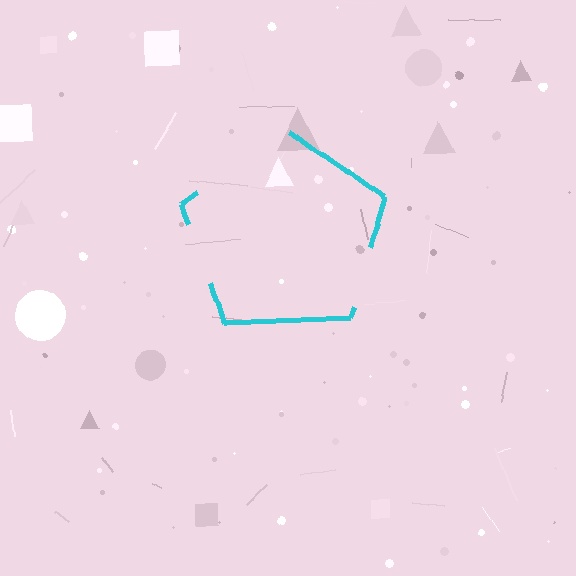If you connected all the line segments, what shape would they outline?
They would outline a pentagon.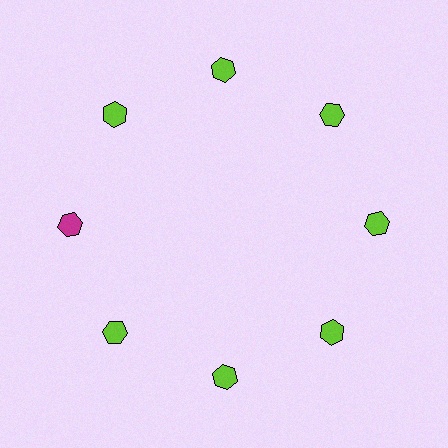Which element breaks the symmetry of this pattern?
The magenta hexagon at roughly the 9 o'clock position breaks the symmetry. All other shapes are lime hexagons.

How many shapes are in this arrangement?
There are 8 shapes arranged in a ring pattern.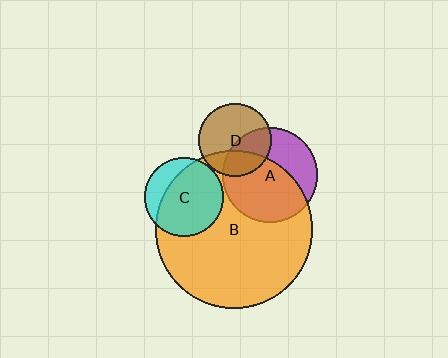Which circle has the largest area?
Circle B (orange).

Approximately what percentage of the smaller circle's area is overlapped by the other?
Approximately 30%.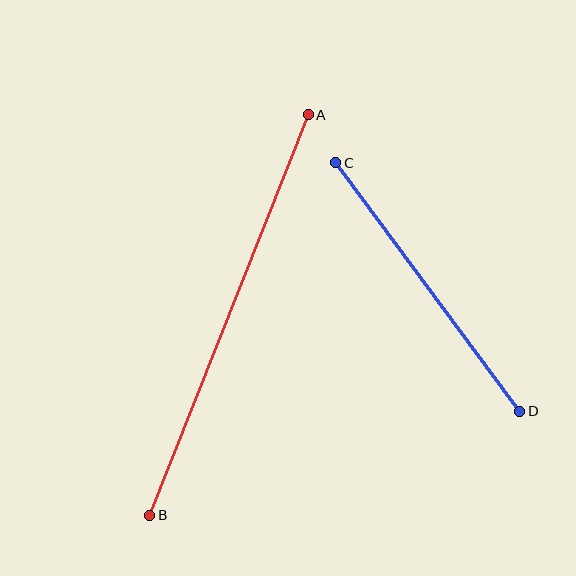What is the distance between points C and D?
The distance is approximately 309 pixels.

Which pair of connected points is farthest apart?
Points A and B are farthest apart.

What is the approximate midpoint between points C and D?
The midpoint is at approximately (428, 287) pixels.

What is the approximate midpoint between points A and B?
The midpoint is at approximately (229, 315) pixels.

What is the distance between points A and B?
The distance is approximately 431 pixels.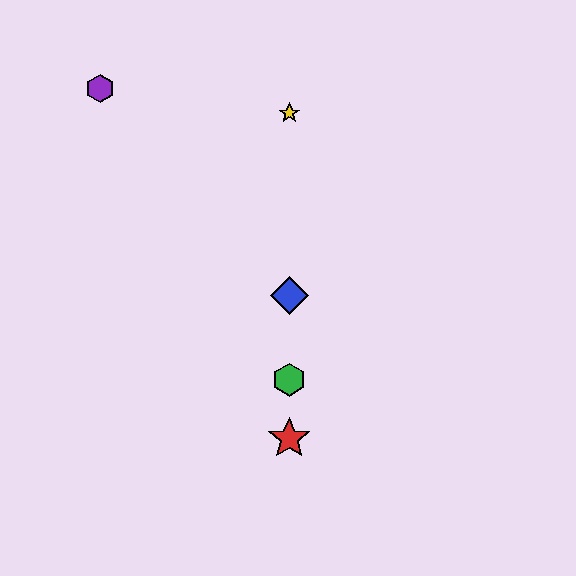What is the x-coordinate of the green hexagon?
The green hexagon is at x≈289.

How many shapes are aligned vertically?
4 shapes (the red star, the blue diamond, the green hexagon, the yellow star) are aligned vertically.